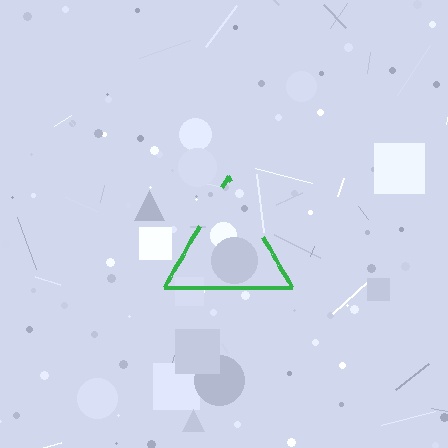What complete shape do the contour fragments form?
The contour fragments form a triangle.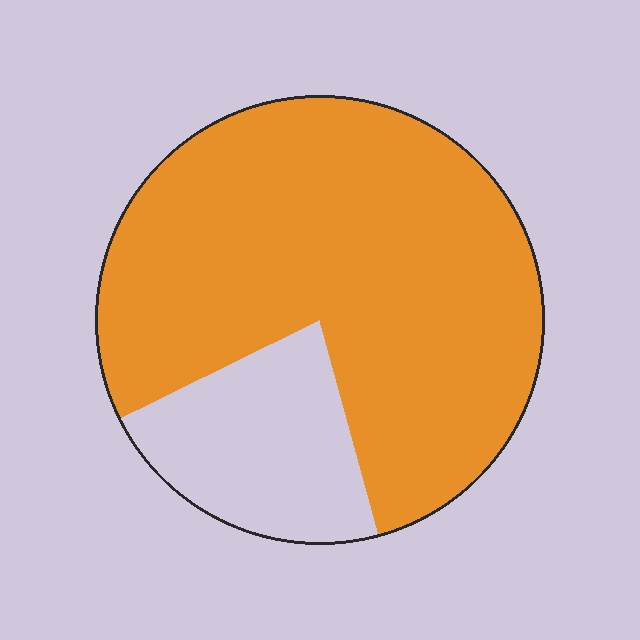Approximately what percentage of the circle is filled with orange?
Approximately 80%.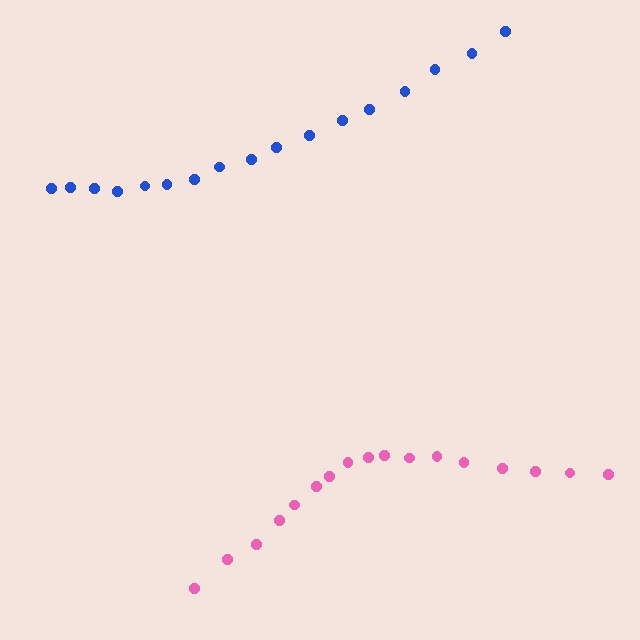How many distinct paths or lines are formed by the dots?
There are 2 distinct paths.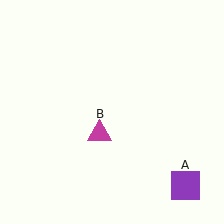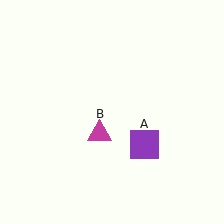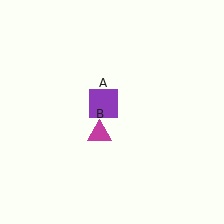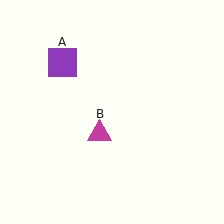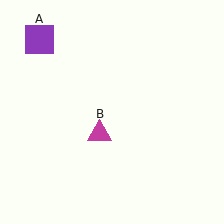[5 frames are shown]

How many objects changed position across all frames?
1 object changed position: purple square (object A).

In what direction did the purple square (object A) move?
The purple square (object A) moved up and to the left.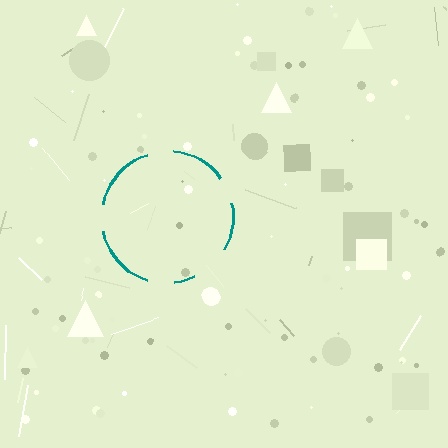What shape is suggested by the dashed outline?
The dashed outline suggests a circle.